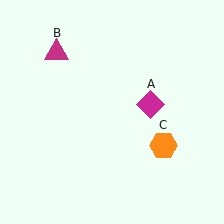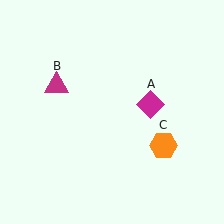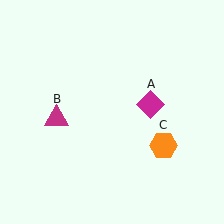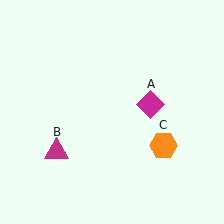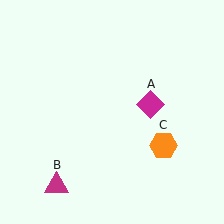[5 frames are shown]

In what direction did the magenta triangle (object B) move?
The magenta triangle (object B) moved down.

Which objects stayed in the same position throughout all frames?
Magenta diamond (object A) and orange hexagon (object C) remained stationary.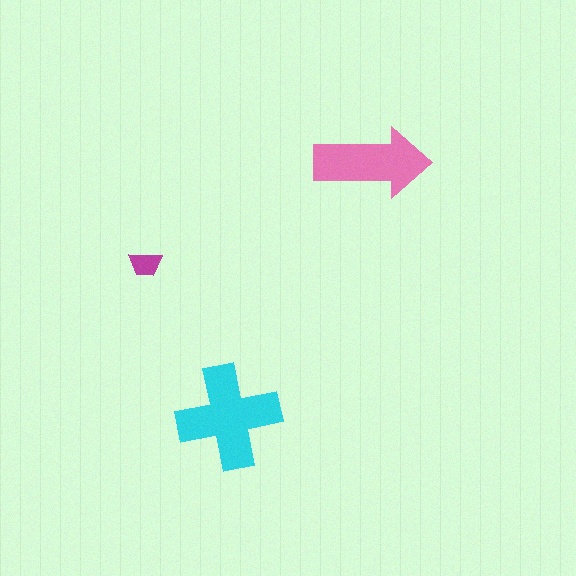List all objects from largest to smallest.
The cyan cross, the pink arrow, the magenta trapezoid.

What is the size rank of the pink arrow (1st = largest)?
2nd.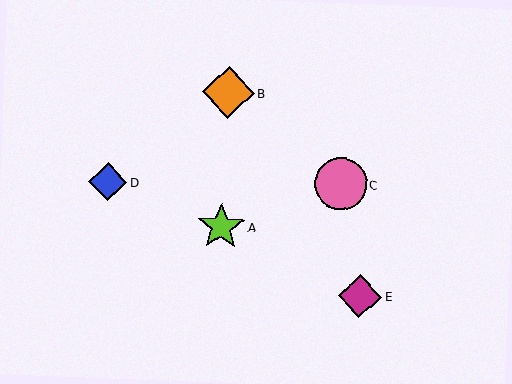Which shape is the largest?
The orange diamond (labeled B) is the largest.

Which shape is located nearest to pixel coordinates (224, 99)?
The orange diamond (labeled B) at (228, 93) is nearest to that location.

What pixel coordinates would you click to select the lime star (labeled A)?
Click at (221, 227) to select the lime star A.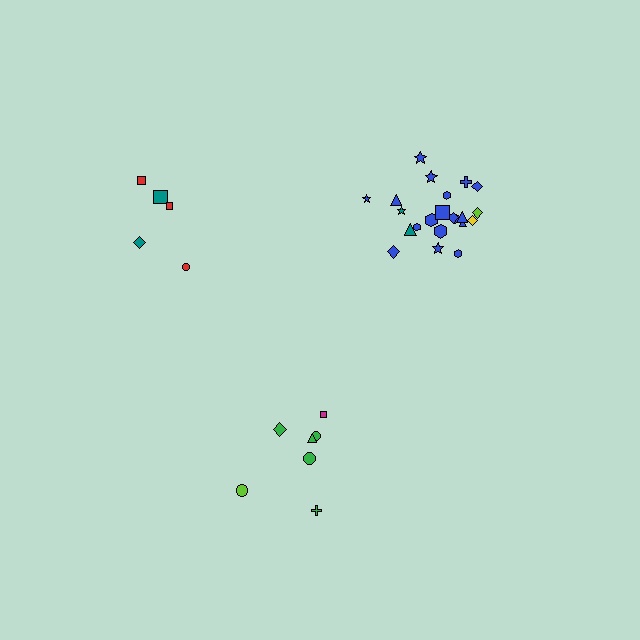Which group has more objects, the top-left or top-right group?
The top-right group.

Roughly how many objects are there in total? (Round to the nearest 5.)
Roughly 35 objects in total.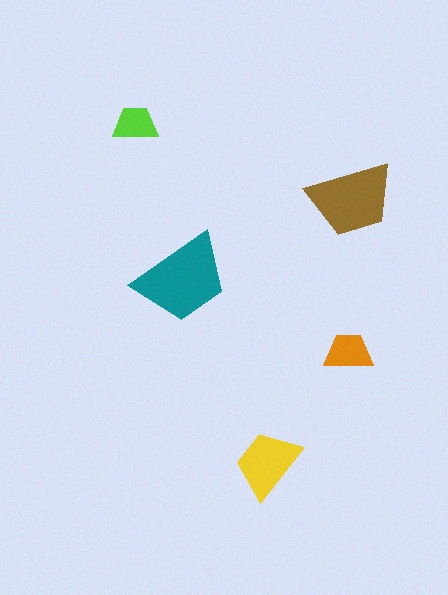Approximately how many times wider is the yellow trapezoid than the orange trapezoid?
About 1.5 times wider.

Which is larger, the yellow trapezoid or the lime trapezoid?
The yellow one.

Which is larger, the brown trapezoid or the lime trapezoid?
The brown one.